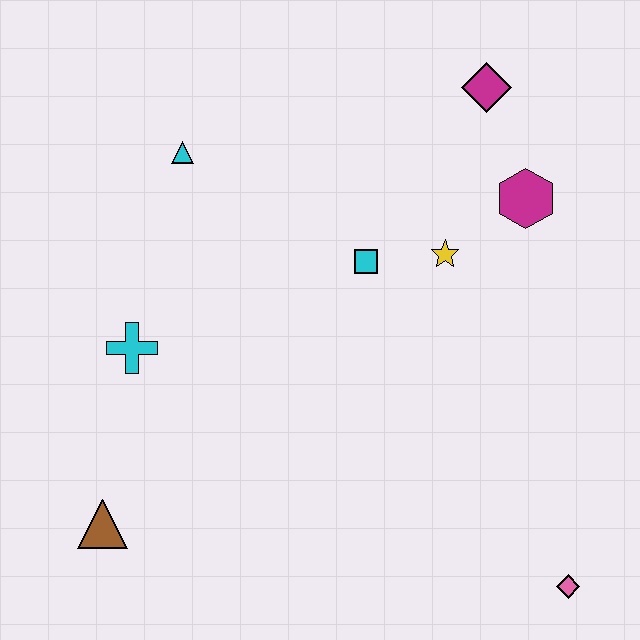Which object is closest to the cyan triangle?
The cyan cross is closest to the cyan triangle.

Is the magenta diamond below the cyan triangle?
No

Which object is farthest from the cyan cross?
The pink diamond is farthest from the cyan cross.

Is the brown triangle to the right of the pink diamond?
No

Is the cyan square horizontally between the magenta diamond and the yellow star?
No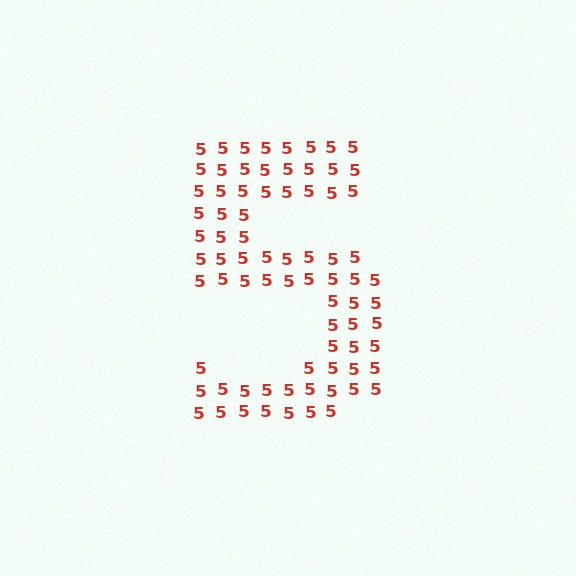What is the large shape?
The large shape is the digit 5.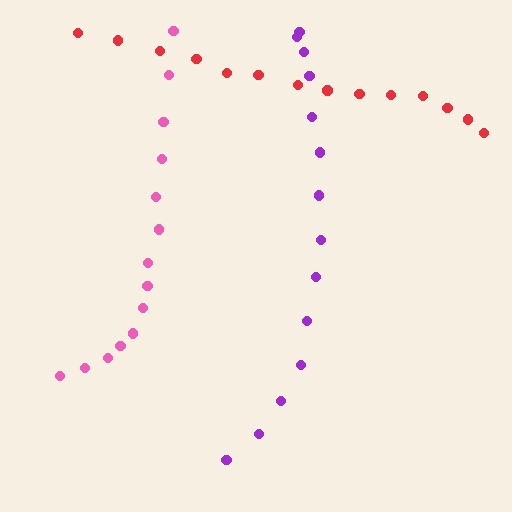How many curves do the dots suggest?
There are 3 distinct paths.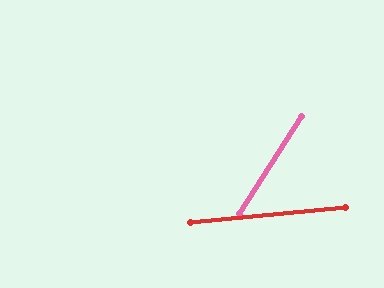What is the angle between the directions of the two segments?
Approximately 52 degrees.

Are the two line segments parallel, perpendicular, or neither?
Neither parallel nor perpendicular — they differ by about 52°.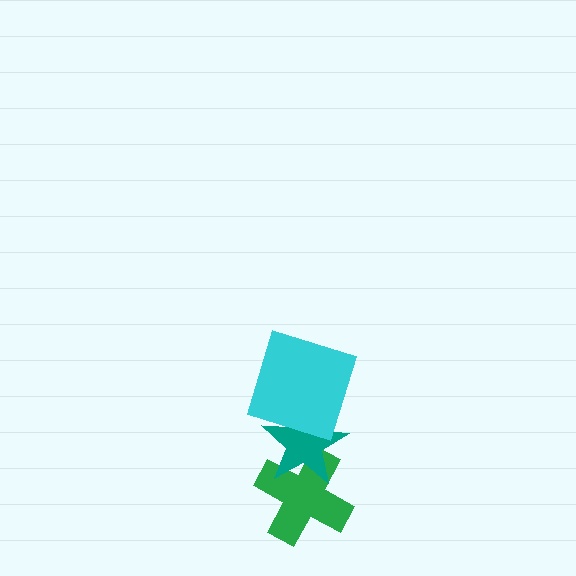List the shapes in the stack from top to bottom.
From top to bottom: the cyan square, the teal star, the green cross.